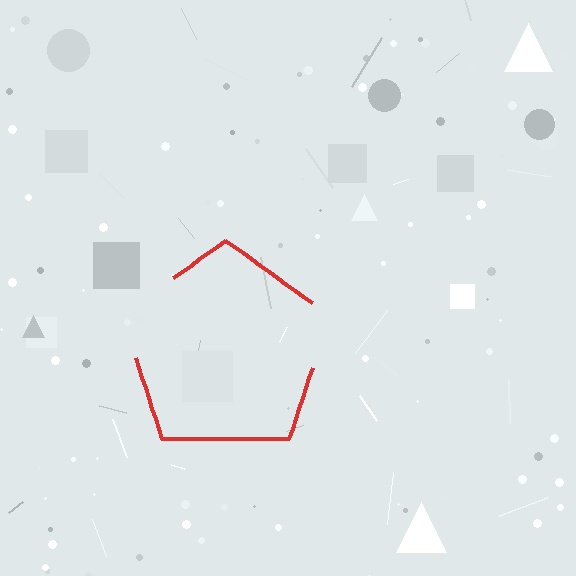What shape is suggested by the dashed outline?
The dashed outline suggests a pentagon.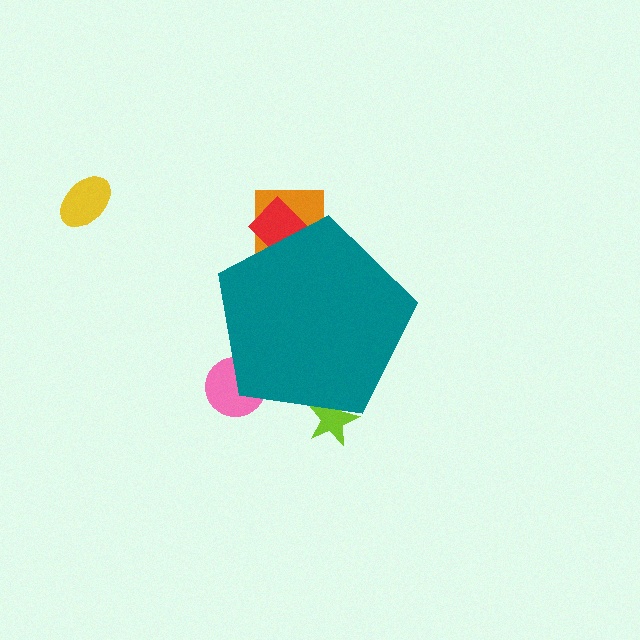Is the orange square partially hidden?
Yes, the orange square is partially hidden behind the teal pentagon.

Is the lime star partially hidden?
Yes, the lime star is partially hidden behind the teal pentagon.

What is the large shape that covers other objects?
A teal pentagon.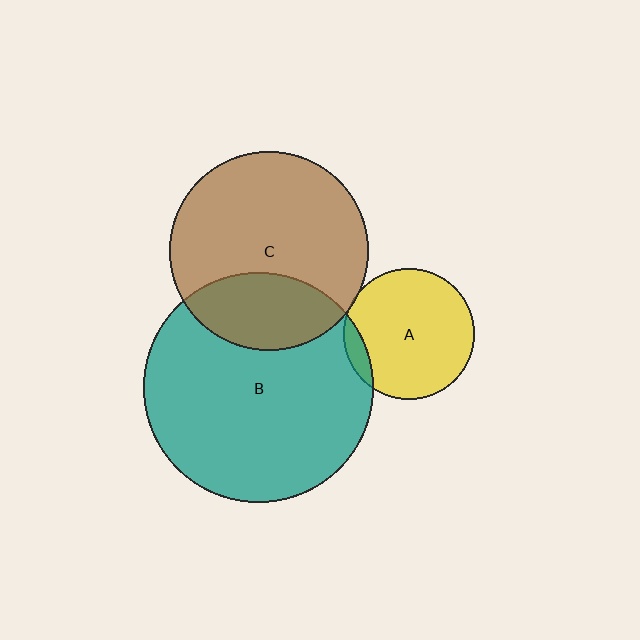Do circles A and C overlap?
Yes.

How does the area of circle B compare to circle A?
Approximately 3.1 times.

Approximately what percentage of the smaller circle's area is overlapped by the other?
Approximately 5%.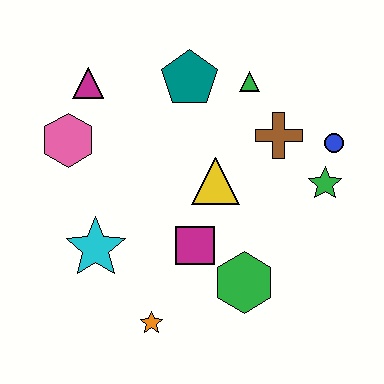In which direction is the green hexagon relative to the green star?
The green hexagon is below the green star.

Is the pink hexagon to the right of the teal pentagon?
No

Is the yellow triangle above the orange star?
Yes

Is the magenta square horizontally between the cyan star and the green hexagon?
Yes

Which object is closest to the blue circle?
The green star is closest to the blue circle.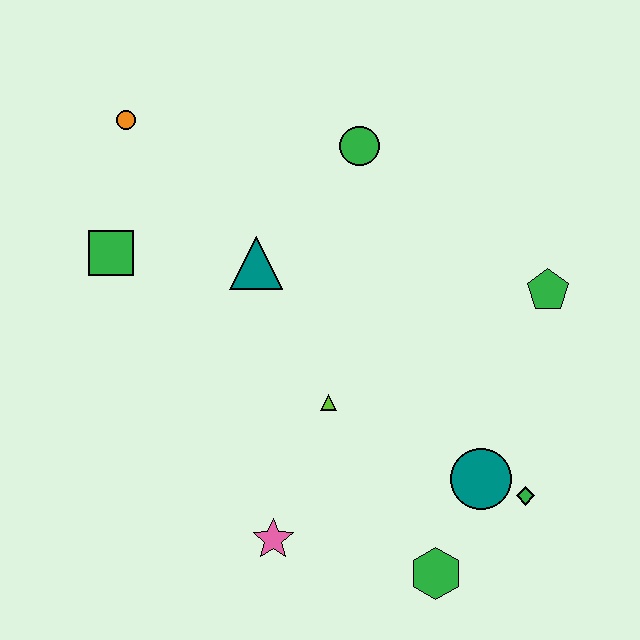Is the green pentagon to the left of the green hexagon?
No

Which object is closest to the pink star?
The lime triangle is closest to the pink star.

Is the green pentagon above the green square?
No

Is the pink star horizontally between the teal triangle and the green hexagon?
Yes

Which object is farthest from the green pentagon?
The orange circle is farthest from the green pentagon.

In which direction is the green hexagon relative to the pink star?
The green hexagon is to the right of the pink star.